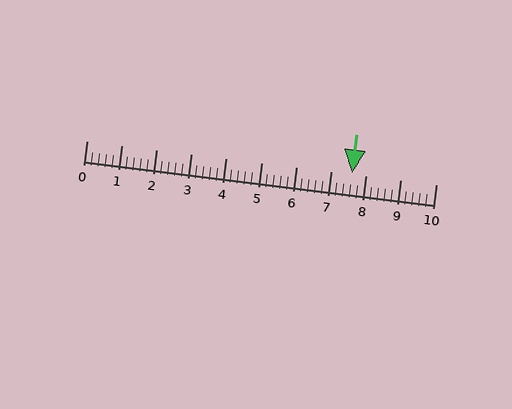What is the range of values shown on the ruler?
The ruler shows values from 0 to 10.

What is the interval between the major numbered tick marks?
The major tick marks are spaced 1 units apart.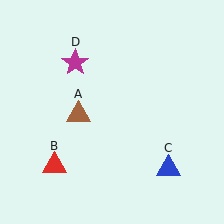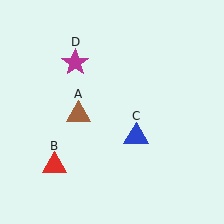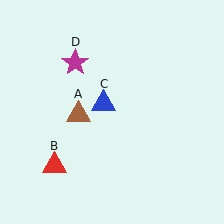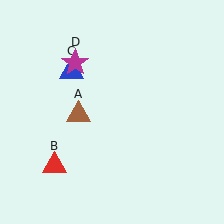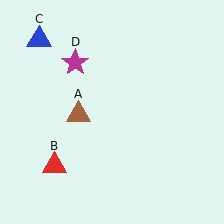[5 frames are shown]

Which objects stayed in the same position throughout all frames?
Brown triangle (object A) and red triangle (object B) and magenta star (object D) remained stationary.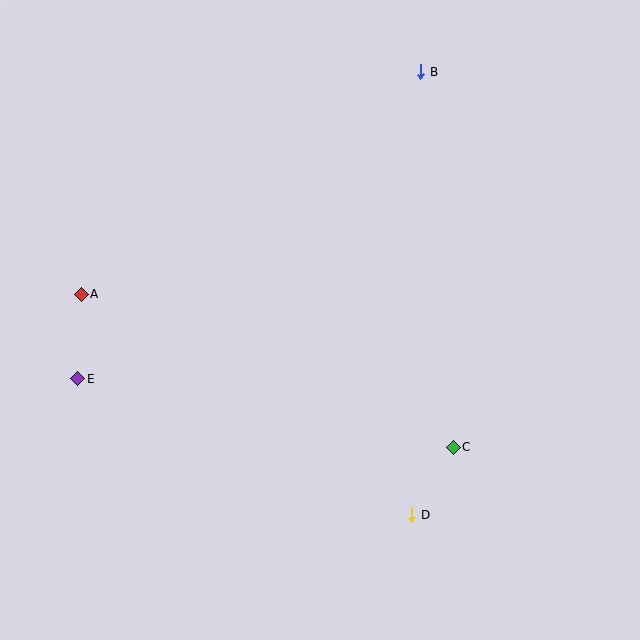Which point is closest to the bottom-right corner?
Point D is closest to the bottom-right corner.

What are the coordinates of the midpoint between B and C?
The midpoint between B and C is at (437, 259).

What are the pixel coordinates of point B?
Point B is at (421, 72).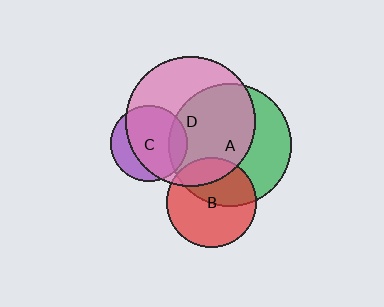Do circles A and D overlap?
Yes.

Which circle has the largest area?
Circle D (pink).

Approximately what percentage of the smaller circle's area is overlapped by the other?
Approximately 60%.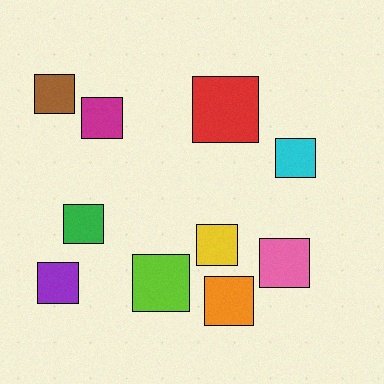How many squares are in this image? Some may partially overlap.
There are 10 squares.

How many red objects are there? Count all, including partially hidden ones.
There is 1 red object.